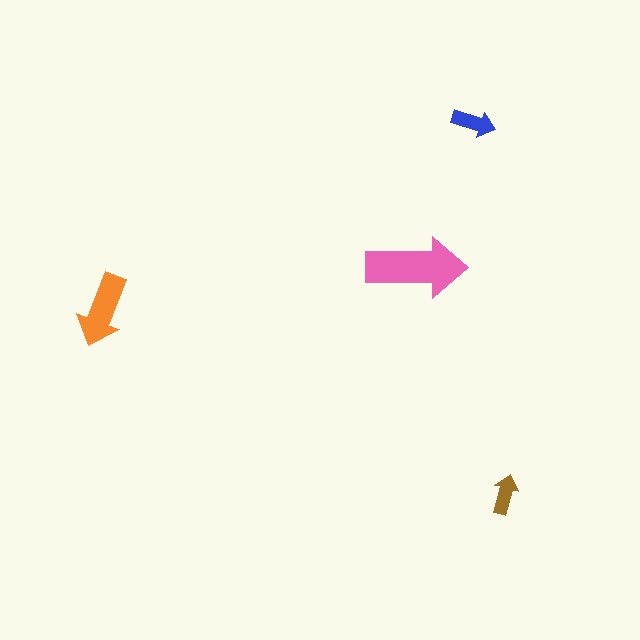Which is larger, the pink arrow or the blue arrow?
The pink one.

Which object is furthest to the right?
The brown arrow is rightmost.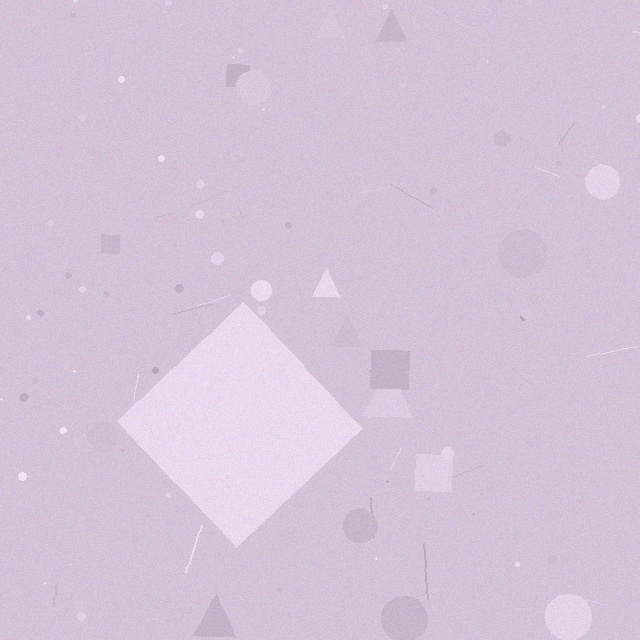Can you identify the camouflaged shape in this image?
The camouflaged shape is a diamond.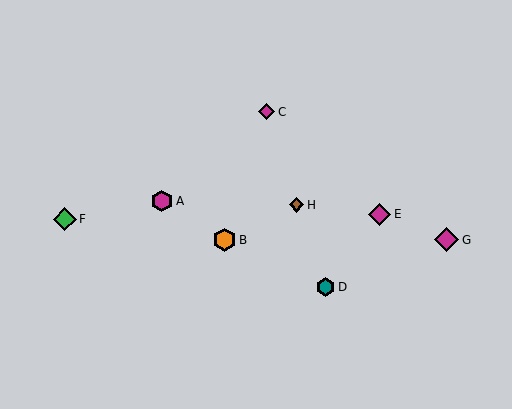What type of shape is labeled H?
Shape H is a brown diamond.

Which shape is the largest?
The magenta diamond (labeled G) is the largest.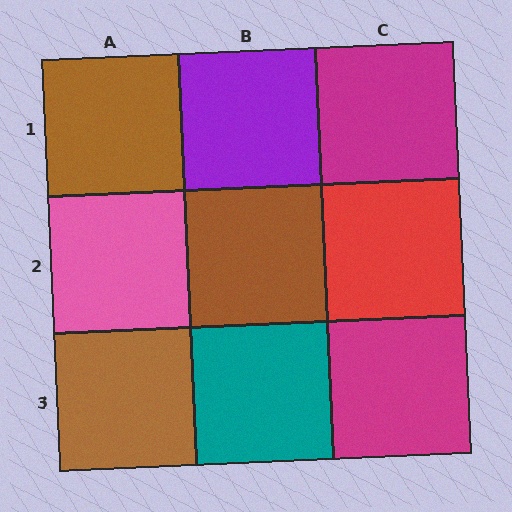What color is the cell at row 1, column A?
Brown.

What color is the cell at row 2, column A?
Pink.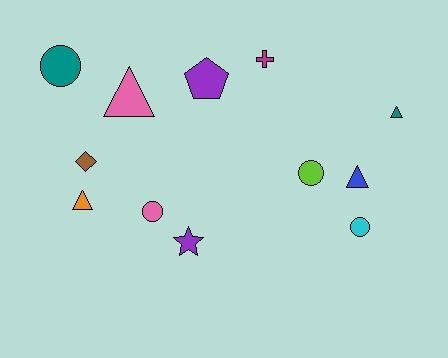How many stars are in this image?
There is 1 star.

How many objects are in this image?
There are 12 objects.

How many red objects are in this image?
There are no red objects.